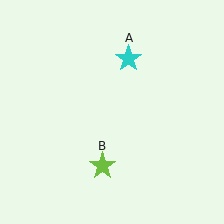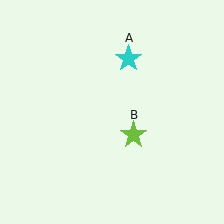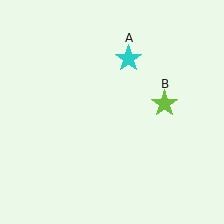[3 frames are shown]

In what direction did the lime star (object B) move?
The lime star (object B) moved up and to the right.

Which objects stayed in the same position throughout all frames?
Cyan star (object A) remained stationary.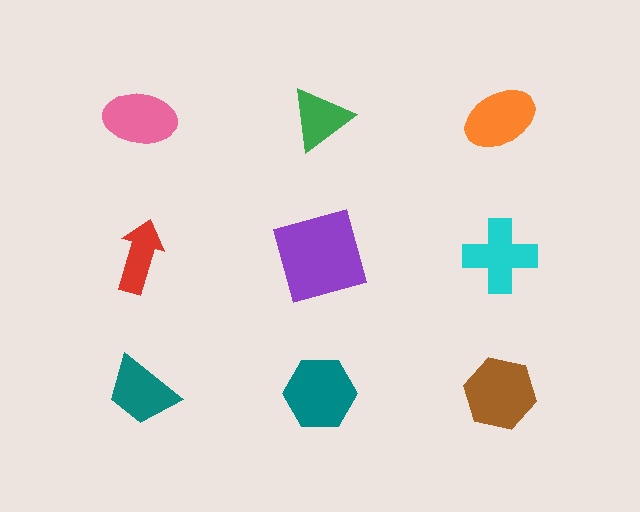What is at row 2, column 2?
A purple square.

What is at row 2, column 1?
A red arrow.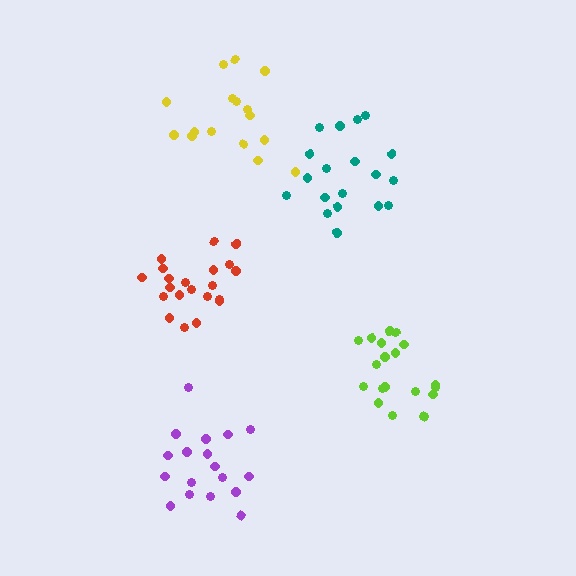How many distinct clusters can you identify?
There are 5 distinct clusters.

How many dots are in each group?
Group 1: 19 dots, Group 2: 20 dots, Group 3: 18 dots, Group 4: 21 dots, Group 5: 16 dots (94 total).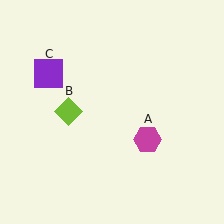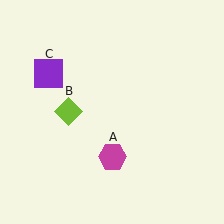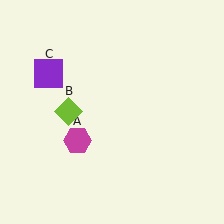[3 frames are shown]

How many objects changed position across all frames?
1 object changed position: magenta hexagon (object A).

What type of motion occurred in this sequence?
The magenta hexagon (object A) rotated clockwise around the center of the scene.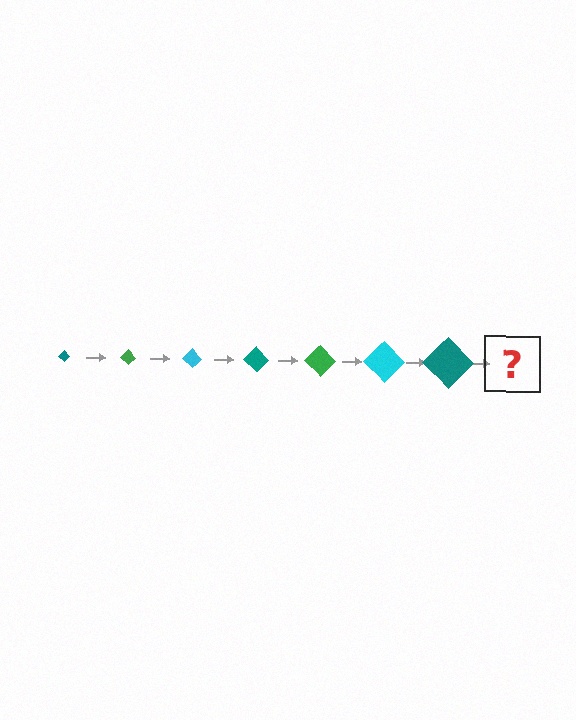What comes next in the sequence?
The next element should be a green diamond, larger than the previous one.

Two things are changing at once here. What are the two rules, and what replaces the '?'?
The two rules are that the diamond grows larger each step and the color cycles through teal, green, and cyan. The '?' should be a green diamond, larger than the previous one.